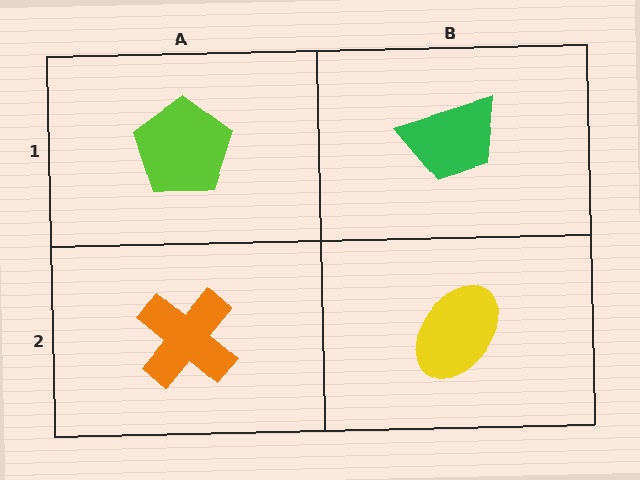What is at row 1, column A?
A lime pentagon.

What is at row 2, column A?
An orange cross.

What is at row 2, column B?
A yellow ellipse.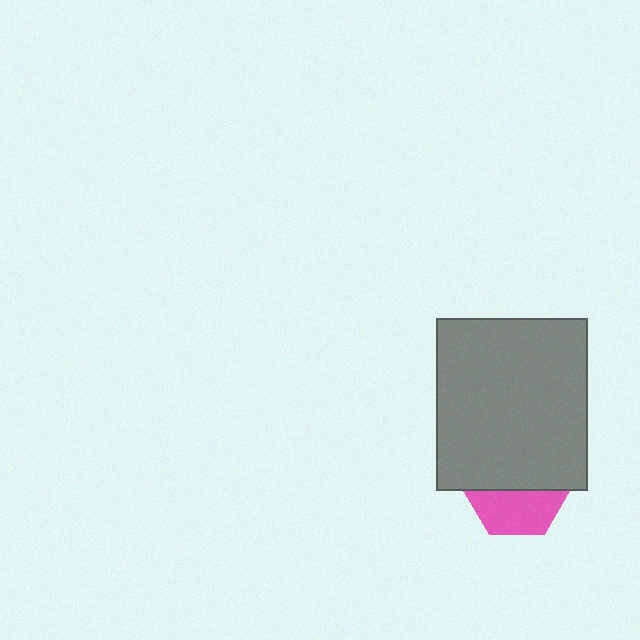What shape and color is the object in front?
The object in front is a gray rectangle.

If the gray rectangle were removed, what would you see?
You would see the complete pink hexagon.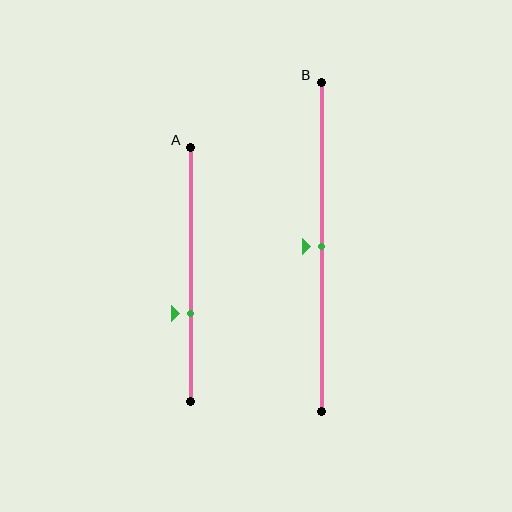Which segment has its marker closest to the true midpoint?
Segment B has its marker closest to the true midpoint.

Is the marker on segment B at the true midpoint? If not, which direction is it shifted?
Yes, the marker on segment B is at the true midpoint.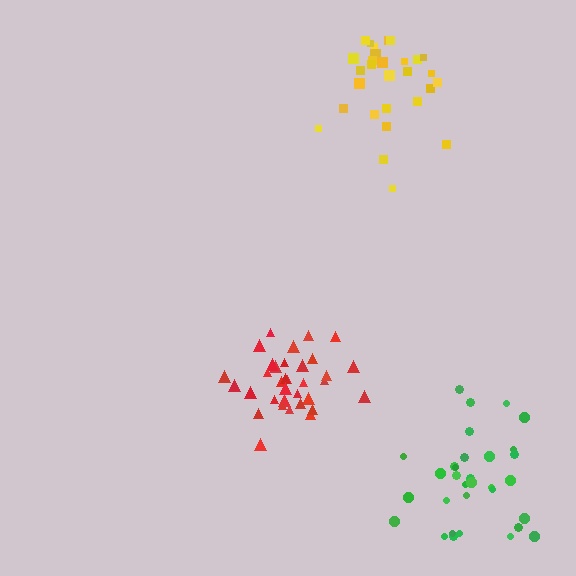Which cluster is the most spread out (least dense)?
Green.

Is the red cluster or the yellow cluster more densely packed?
Red.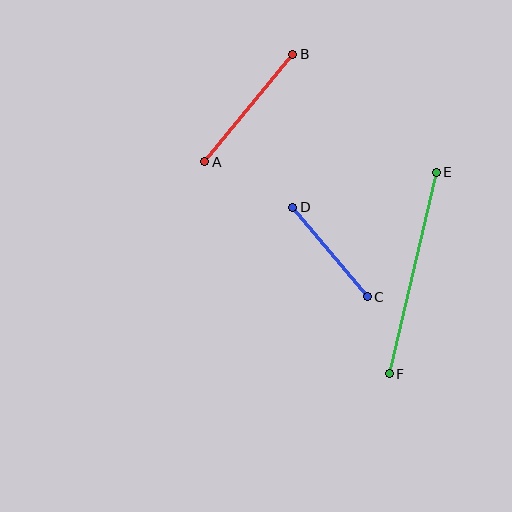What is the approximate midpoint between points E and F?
The midpoint is at approximately (413, 273) pixels.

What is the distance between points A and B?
The distance is approximately 139 pixels.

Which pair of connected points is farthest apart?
Points E and F are farthest apart.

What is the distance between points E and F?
The distance is approximately 207 pixels.